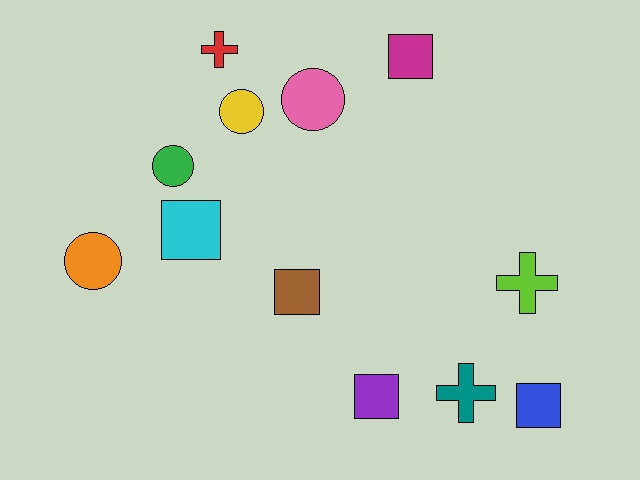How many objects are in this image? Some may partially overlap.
There are 12 objects.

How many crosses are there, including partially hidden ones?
There are 3 crosses.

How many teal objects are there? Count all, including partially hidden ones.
There is 1 teal object.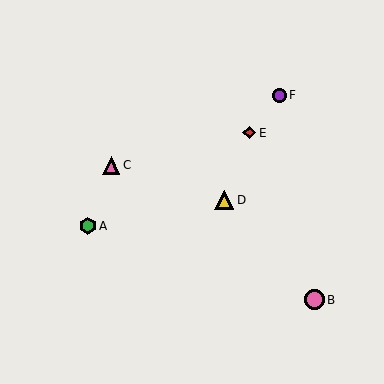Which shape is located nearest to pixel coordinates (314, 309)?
The pink circle (labeled B) at (314, 300) is nearest to that location.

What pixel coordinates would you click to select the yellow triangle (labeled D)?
Click at (224, 200) to select the yellow triangle D.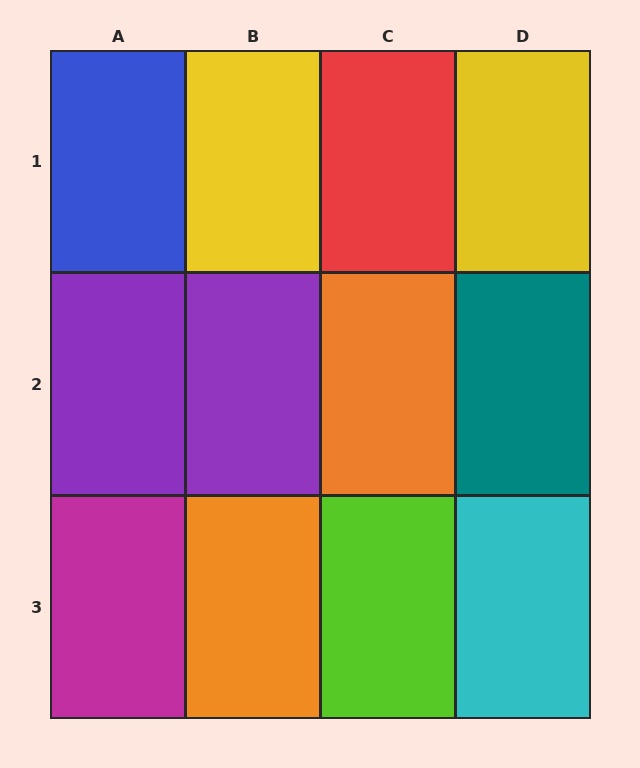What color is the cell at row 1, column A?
Blue.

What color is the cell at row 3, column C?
Lime.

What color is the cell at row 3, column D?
Cyan.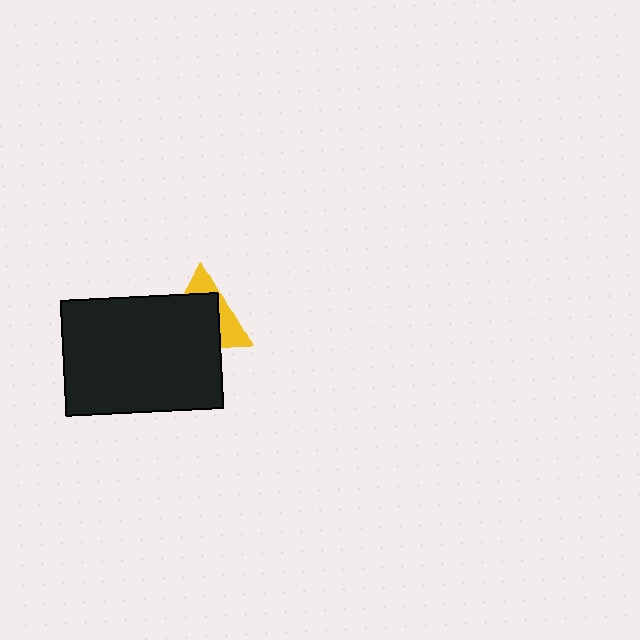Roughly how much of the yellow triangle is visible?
A small part of it is visible (roughly 36%).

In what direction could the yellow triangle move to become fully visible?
The yellow triangle could move toward the upper-right. That would shift it out from behind the black rectangle entirely.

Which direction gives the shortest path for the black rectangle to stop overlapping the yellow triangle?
Moving toward the lower-left gives the shortest separation.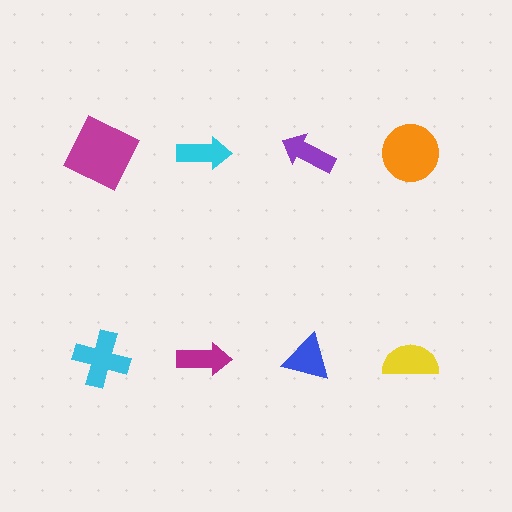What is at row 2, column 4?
A yellow semicircle.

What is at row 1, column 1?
A magenta square.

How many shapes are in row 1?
4 shapes.